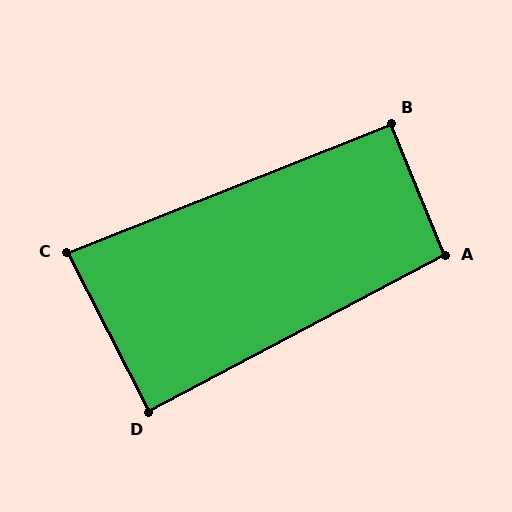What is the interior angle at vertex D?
Approximately 89 degrees (approximately right).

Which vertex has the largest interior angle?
A, at approximately 95 degrees.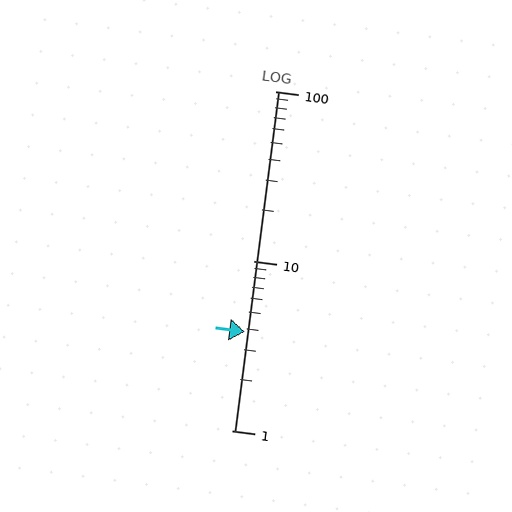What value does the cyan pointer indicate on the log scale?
The pointer indicates approximately 3.8.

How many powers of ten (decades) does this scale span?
The scale spans 2 decades, from 1 to 100.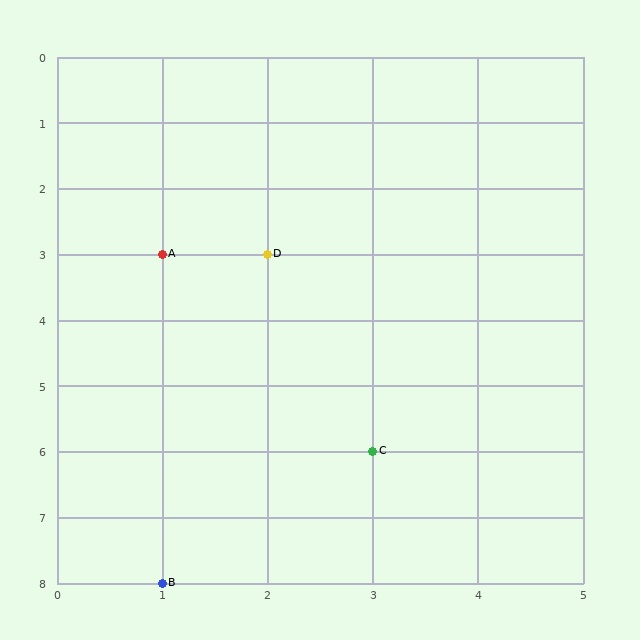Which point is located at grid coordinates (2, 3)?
Point D is at (2, 3).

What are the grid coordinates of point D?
Point D is at grid coordinates (2, 3).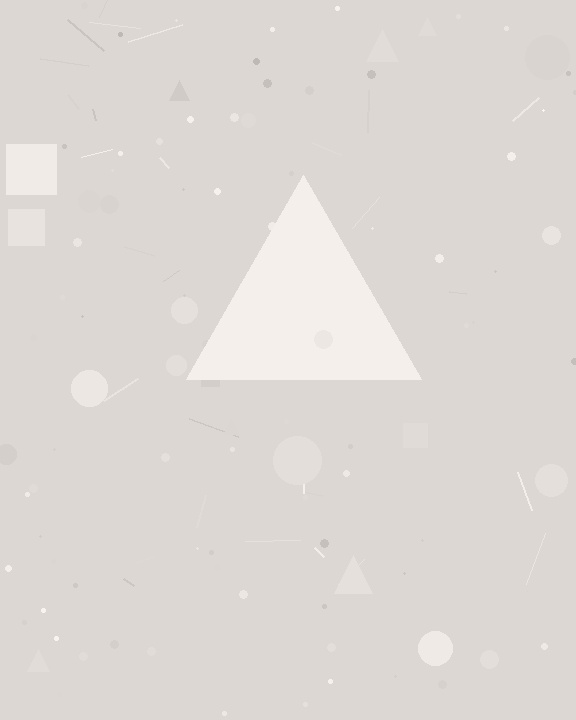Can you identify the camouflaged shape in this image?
The camouflaged shape is a triangle.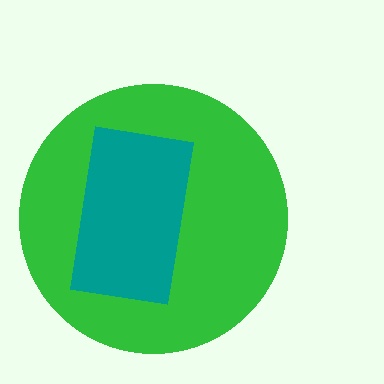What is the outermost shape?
The green circle.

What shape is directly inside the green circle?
The teal rectangle.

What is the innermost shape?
The teal rectangle.